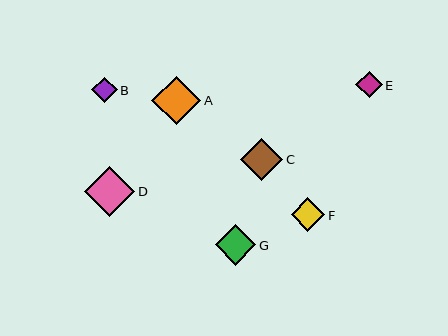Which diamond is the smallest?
Diamond B is the smallest with a size of approximately 25 pixels.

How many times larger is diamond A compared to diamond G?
Diamond A is approximately 1.2 times the size of diamond G.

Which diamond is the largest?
Diamond D is the largest with a size of approximately 50 pixels.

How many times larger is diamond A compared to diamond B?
Diamond A is approximately 1.9 times the size of diamond B.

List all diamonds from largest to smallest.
From largest to smallest: D, A, C, G, F, E, B.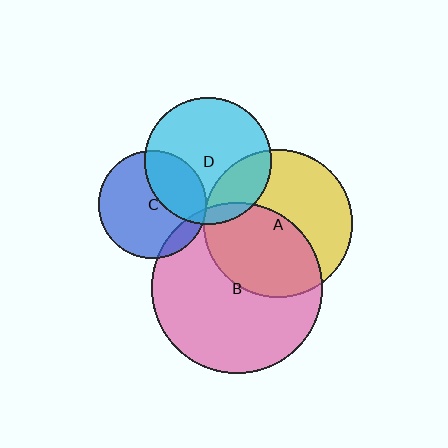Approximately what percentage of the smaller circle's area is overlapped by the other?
Approximately 10%.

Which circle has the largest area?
Circle B (pink).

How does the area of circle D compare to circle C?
Approximately 1.4 times.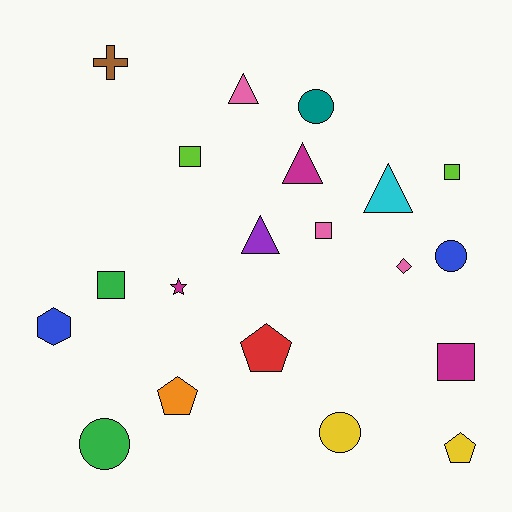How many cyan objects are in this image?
There is 1 cyan object.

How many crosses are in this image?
There is 1 cross.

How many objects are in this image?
There are 20 objects.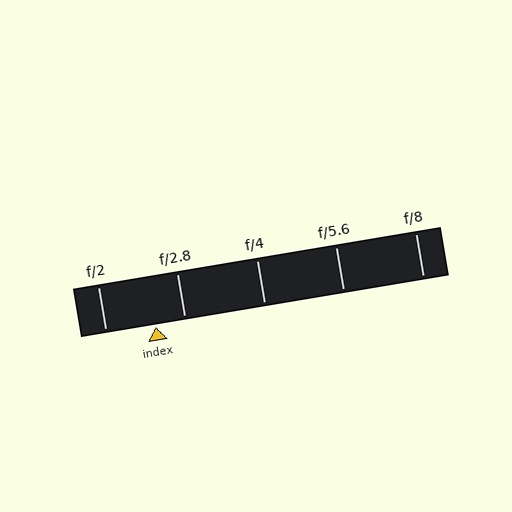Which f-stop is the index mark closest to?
The index mark is closest to f/2.8.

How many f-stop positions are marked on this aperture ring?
There are 5 f-stop positions marked.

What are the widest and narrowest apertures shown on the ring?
The widest aperture shown is f/2 and the narrowest is f/8.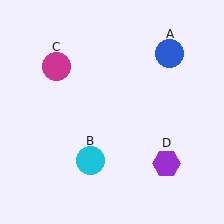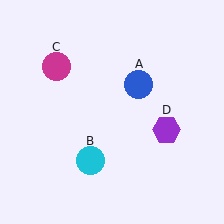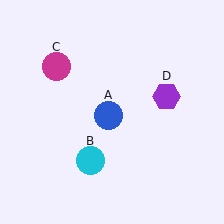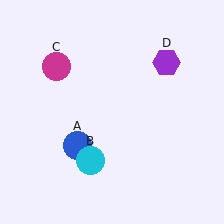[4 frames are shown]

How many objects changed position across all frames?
2 objects changed position: blue circle (object A), purple hexagon (object D).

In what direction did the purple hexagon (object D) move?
The purple hexagon (object D) moved up.